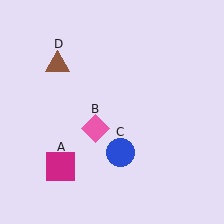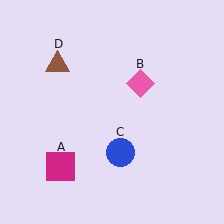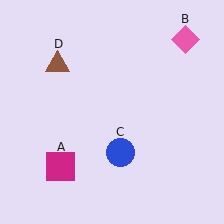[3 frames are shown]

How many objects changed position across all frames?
1 object changed position: pink diamond (object B).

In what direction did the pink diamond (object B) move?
The pink diamond (object B) moved up and to the right.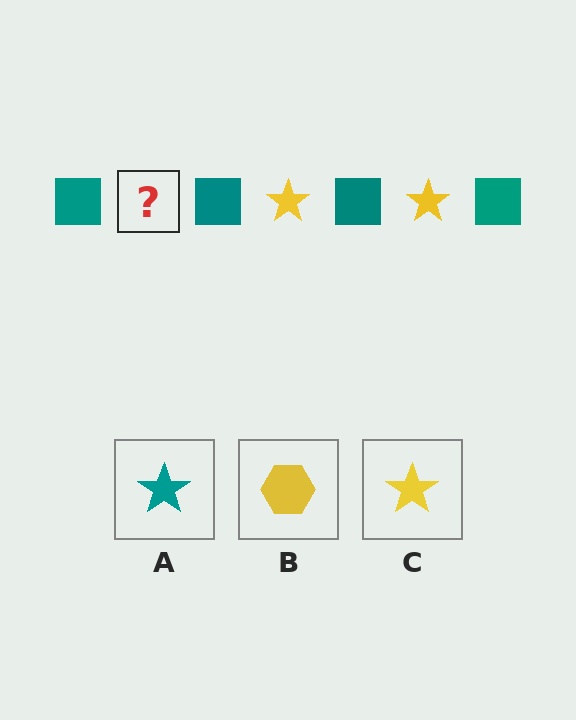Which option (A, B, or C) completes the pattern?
C.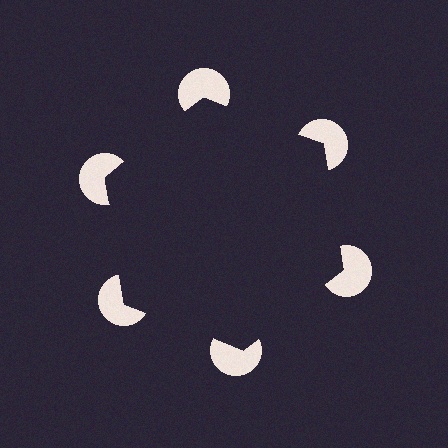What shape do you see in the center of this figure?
An illusory hexagon — its edges are inferred from the aligned wedge cuts in the pac-man discs, not physically drawn.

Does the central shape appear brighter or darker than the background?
It typically appears slightly darker than the background, even though no actual brightness change is drawn.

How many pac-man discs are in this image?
There are 6 — one at each vertex of the illusory hexagon.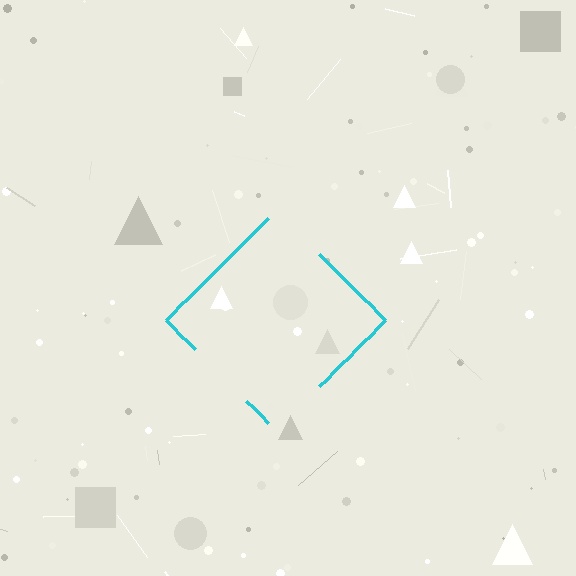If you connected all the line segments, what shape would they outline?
They would outline a diamond.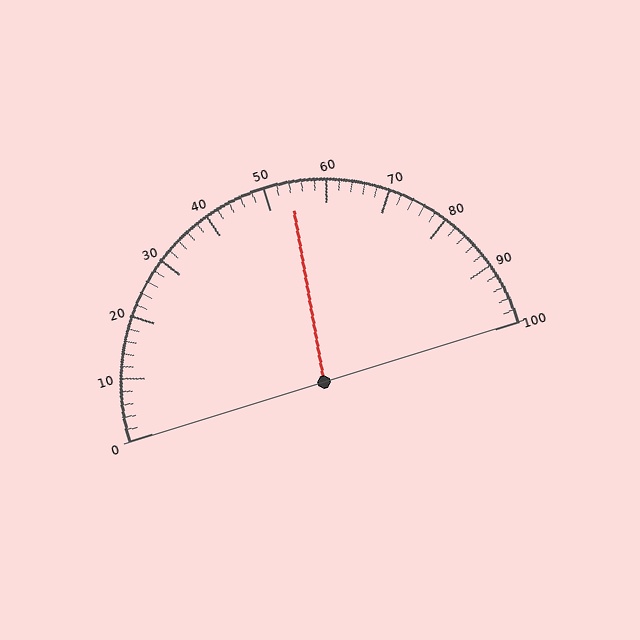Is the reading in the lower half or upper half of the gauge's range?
The reading is in the upper half of the range (0 to 100).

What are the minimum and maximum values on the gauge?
The gauge ranges from 0 to 100.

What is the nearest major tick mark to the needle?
The nearest major tick mark is 50.